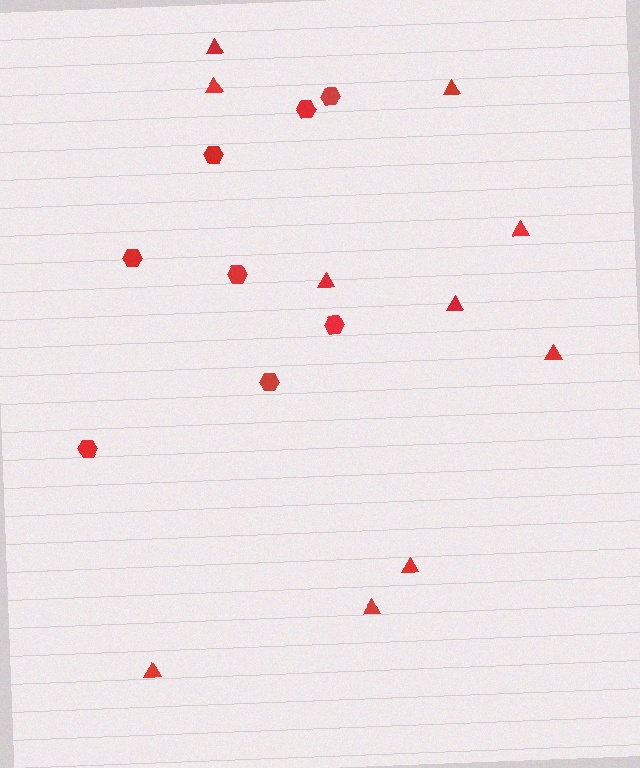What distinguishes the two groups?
There are 2 groups: one group of hexagons (8) and one group of triangles (10).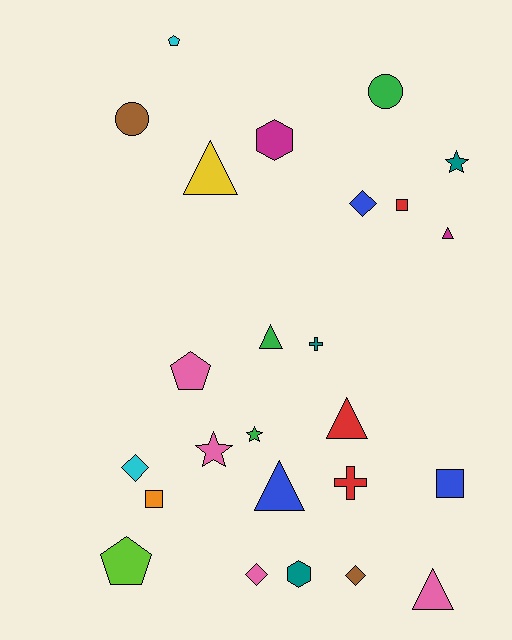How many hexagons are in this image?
There are 2 hexagons.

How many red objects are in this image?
There are 3 red objects.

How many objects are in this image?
There are 25 objects.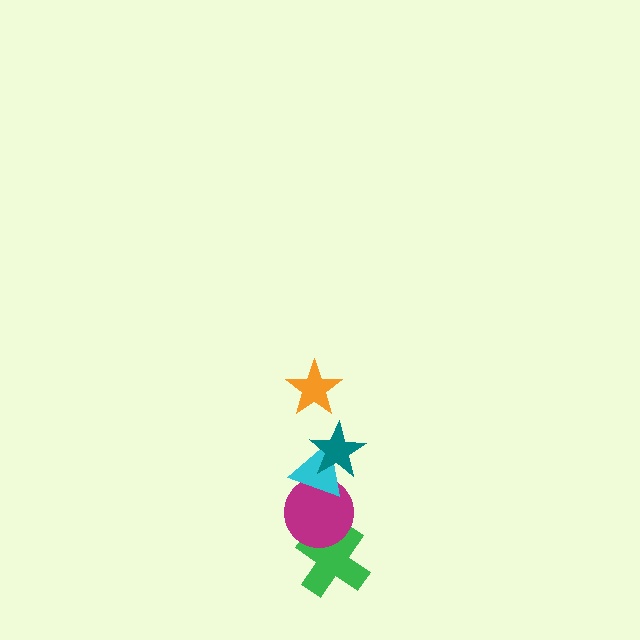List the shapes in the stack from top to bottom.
From top to bottom: the orange star, the teal star, the cyan triangle, the magenta circle, the green cross.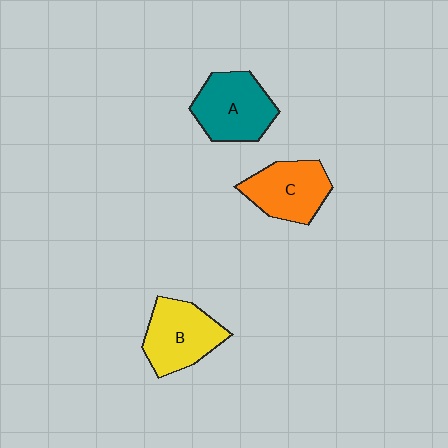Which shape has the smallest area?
Shape C (orange).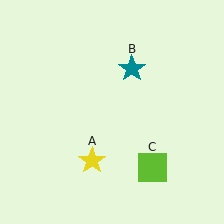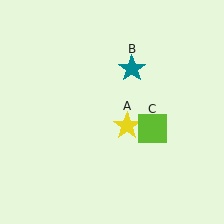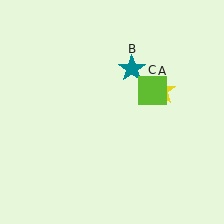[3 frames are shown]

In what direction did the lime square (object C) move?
The lime square (object C) moved up.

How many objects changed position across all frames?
2 objects changed position: yellow star (object A), lime square (object C).